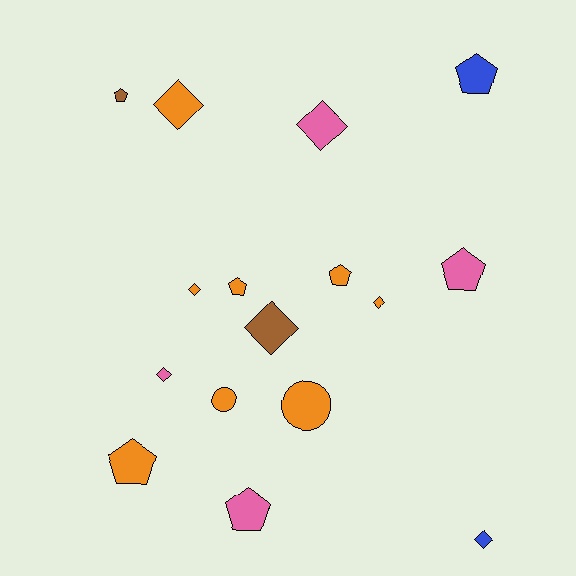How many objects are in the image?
There are 16 objects.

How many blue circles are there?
There are no blue circles.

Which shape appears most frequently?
Diamond, with 7 objects.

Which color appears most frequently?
Orange, with 8 objects.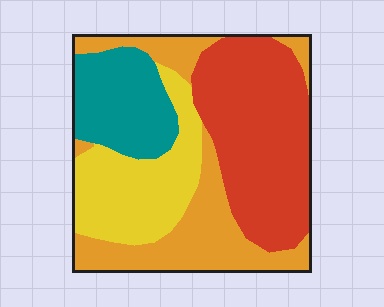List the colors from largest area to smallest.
From largest to smallest: red, orange, yellow, teal.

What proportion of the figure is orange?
Orange covers 27% of the figure.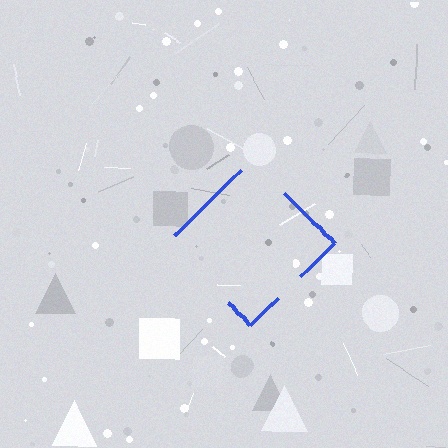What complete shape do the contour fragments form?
The contour fragments form a diamond.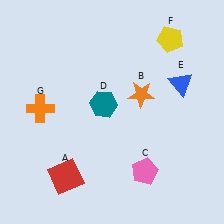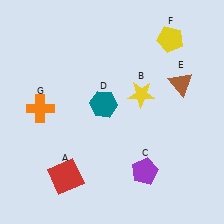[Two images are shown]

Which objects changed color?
B changed from orange to yellow. C changed from pink to purple. E changed from blue to brown.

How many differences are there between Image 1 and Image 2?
There are 3 differences between the two images.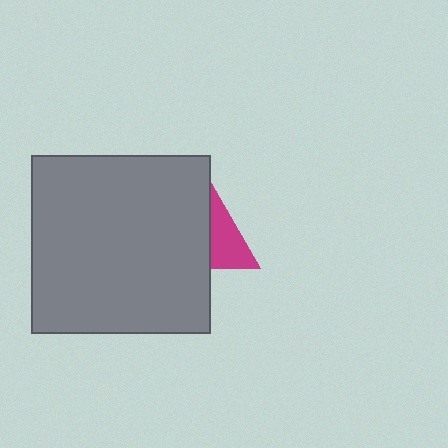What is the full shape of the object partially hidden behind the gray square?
The partially hidden object is a magenta triangle.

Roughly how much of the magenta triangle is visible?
A small part of it is visible (roughly 38%).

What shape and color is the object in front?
The object in front is a gray square.